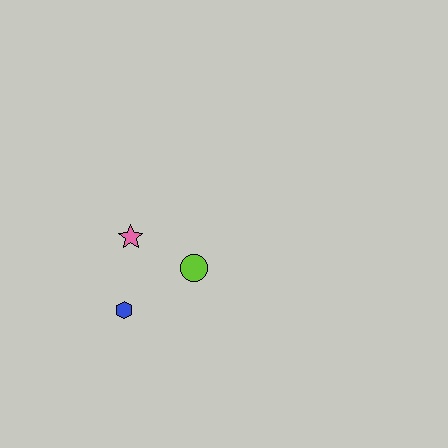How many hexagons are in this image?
There is 1 hexagon.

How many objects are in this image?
There are 3 objects.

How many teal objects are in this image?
There are no teal objects.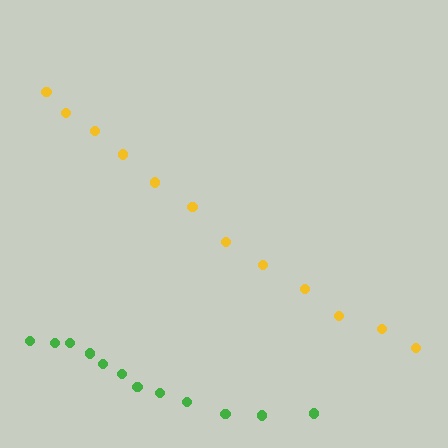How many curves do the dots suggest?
There are 2 distinct paths.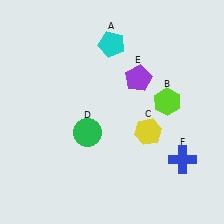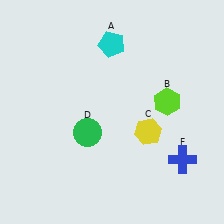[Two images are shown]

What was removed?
The purple pentagon (E) was removed in Image 2.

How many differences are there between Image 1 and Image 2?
There is 1 difference between the two images.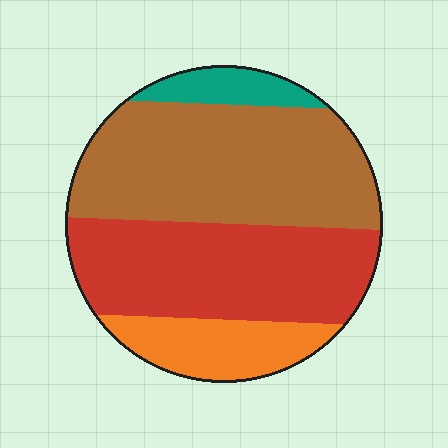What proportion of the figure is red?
Red covers roughly 35% of the figure.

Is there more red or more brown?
Brown.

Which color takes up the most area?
Brown, at roughly 45%.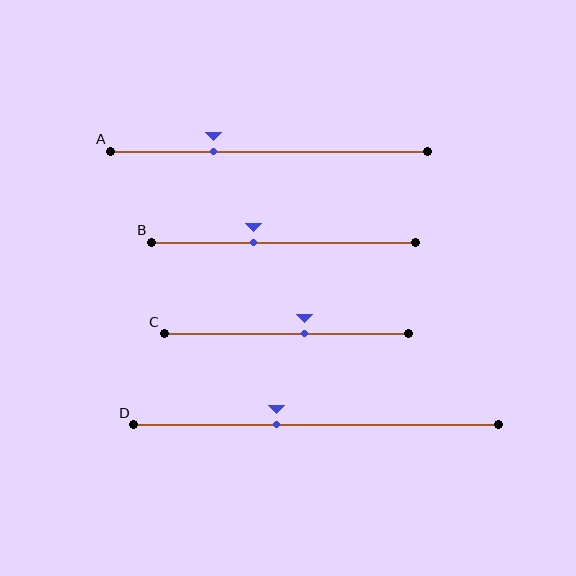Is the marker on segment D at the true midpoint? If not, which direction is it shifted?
No, the marker on segment D is shifted to the left by about 11% of the segment length.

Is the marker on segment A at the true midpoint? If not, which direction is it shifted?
No, the marker on segment A is shifted to the left by about 18% of the segment length.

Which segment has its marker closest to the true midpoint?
Segment C has its marker closest to the true midpoint.